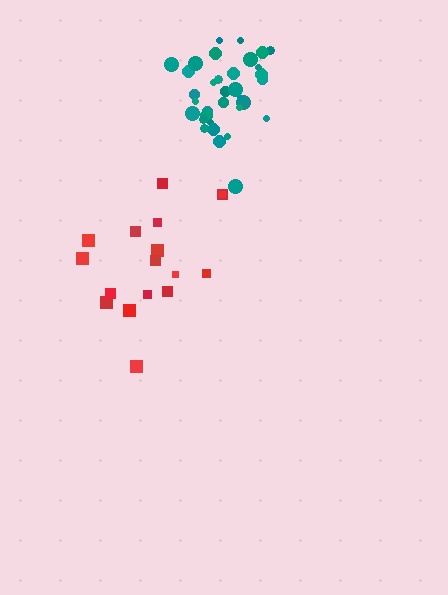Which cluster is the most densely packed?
Teal.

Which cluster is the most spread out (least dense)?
Red.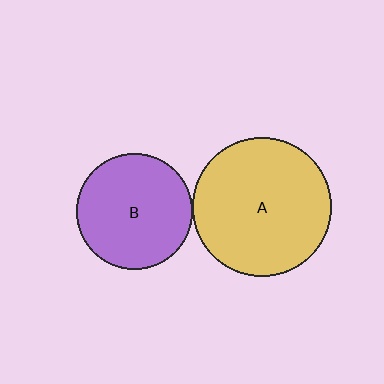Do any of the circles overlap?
No, none of the circles overlap.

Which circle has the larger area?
Circle A (yellow).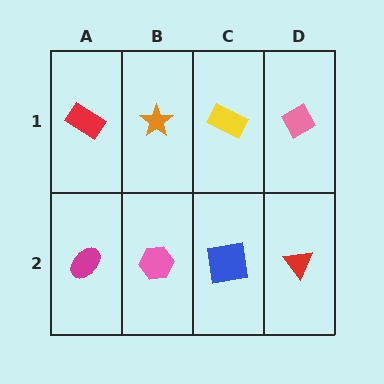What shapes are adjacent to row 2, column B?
An orange star (row 1, column B), a magenta ellipse (row 2, column A), a blue square (row 2, column C).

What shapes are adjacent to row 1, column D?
A red triangle (row 2, column D), a yellow rectangle (row 1, column C).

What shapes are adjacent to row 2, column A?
A red rectangle (row 1, column A), a pink hexagon (row 2, column B).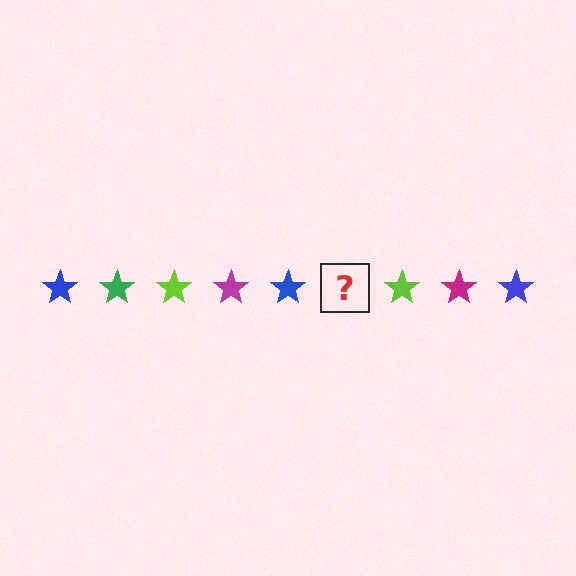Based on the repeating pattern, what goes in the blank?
The blank should be a green star.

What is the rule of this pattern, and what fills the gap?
The rule is that the pattern cycles through blue, green, lime, magenta stars. The gap should be filled with a green star.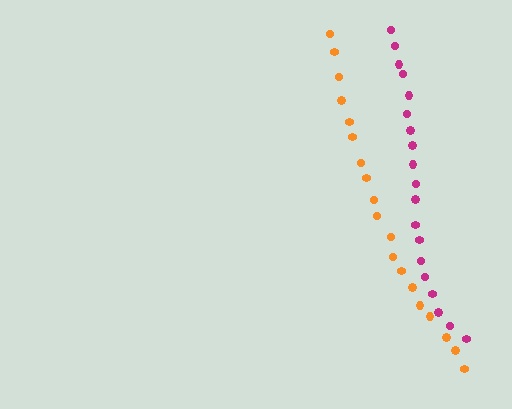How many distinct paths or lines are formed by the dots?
There are 2 distinct paths.